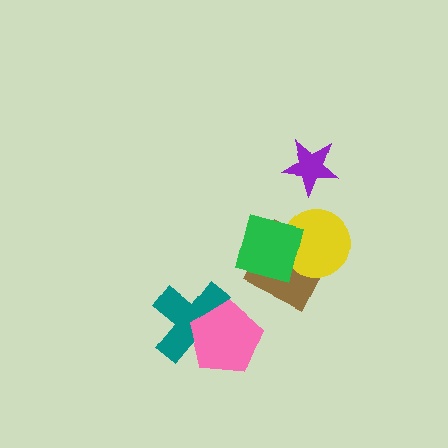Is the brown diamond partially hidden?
Yes, it is partially covered by another shape.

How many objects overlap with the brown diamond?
2 objects overlap with the brown diamond.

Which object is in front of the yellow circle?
The green square is in front of the yellow circle.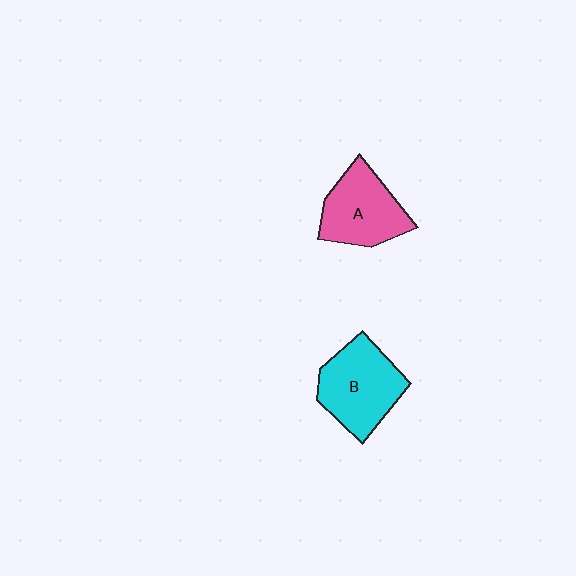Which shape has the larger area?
Shape B (cyan).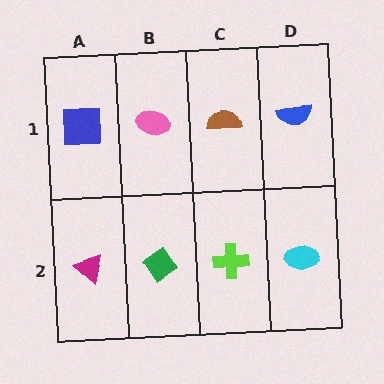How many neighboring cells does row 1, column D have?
2.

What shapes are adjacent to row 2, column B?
A pink ellipse (row 1, column B), a magenta triangle (row 2, column A), a lime cross (row 2, column C).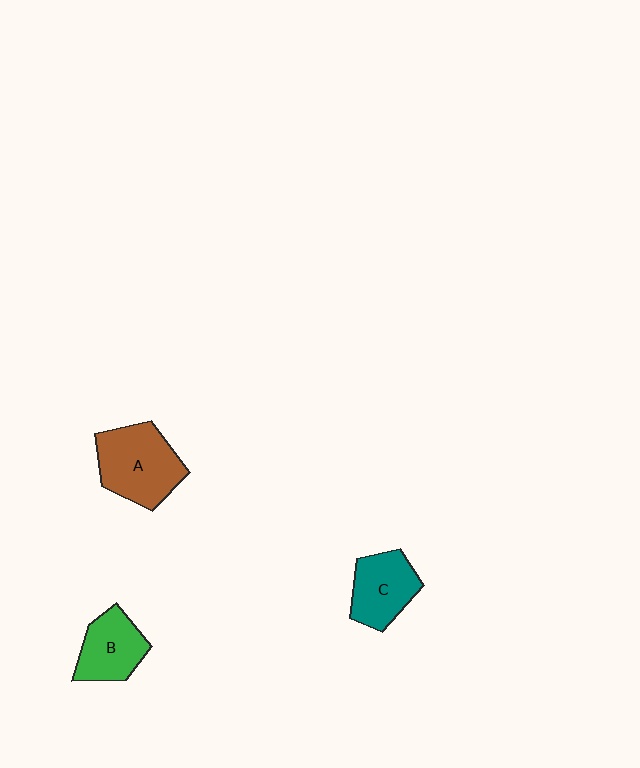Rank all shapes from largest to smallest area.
From largest to smallest: A (brown), C (teal), B (green).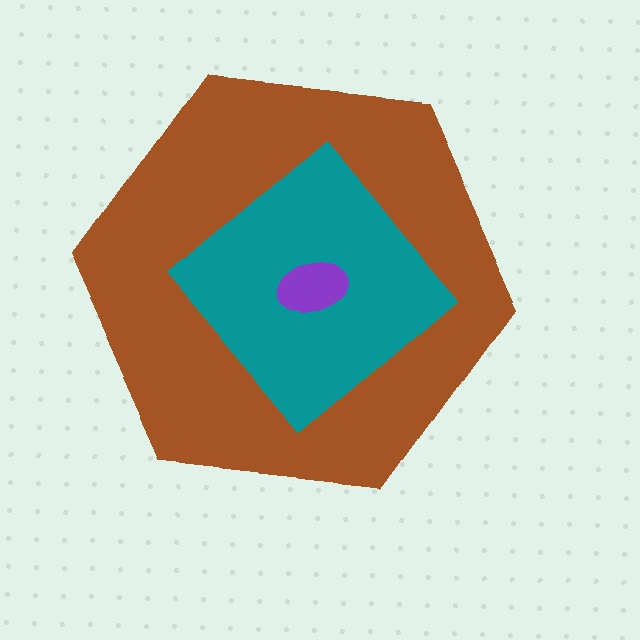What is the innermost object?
The purple ellipse.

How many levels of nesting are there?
3.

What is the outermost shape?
The brown hexagon.